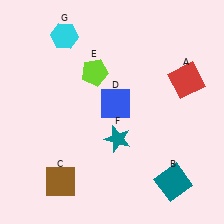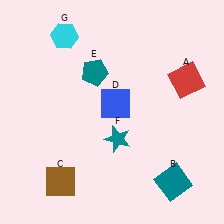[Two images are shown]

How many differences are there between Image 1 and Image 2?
There is 1 difference between the two images.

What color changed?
The pentagon (E) changed from lime in Image 1 to teal in Image 2.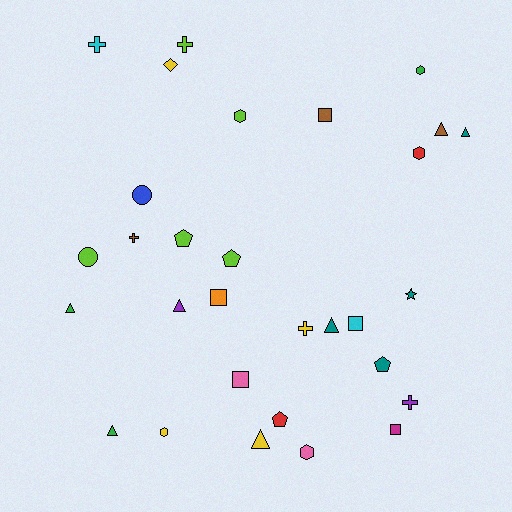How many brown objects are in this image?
There are 3 brown objects.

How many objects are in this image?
There are 30 objects.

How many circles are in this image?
There are 2 circles.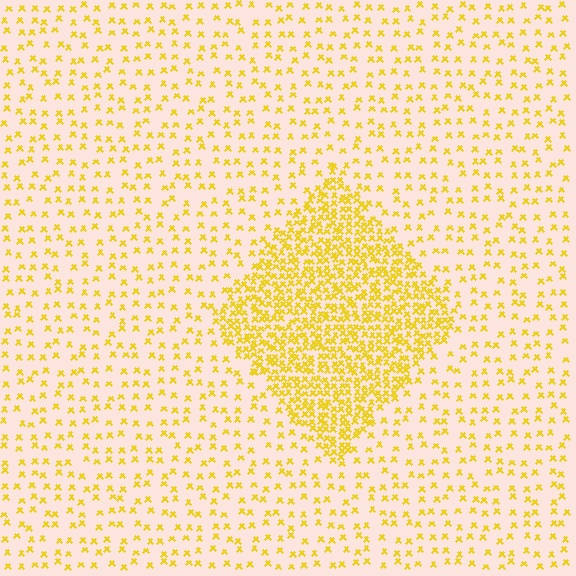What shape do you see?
I see a diamond.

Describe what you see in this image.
The image contains small yellow elements arranged at two different densities. A diamond-shaped region is visible where the elements are more densely packed than the surrounding area.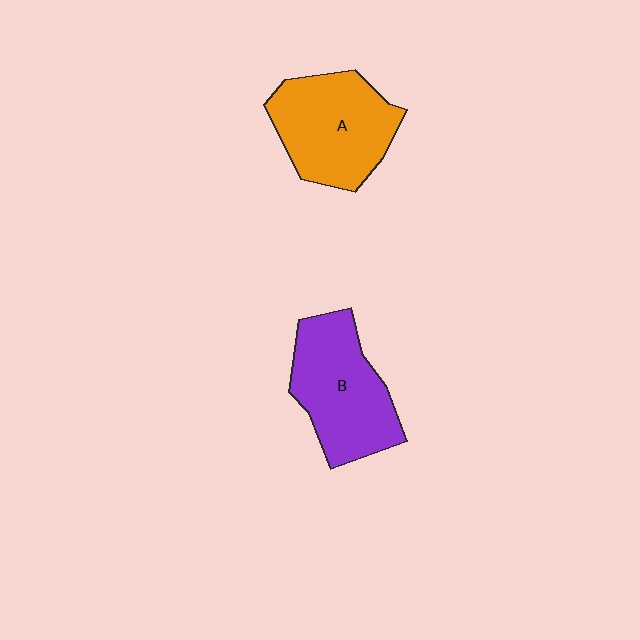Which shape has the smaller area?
Shape B (purple).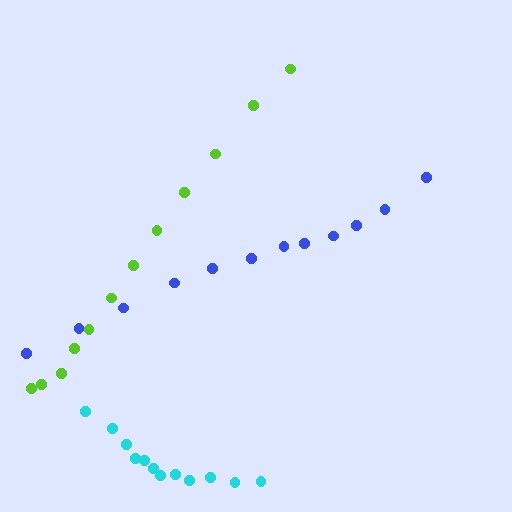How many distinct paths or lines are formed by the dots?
There are 3 distinct paths.